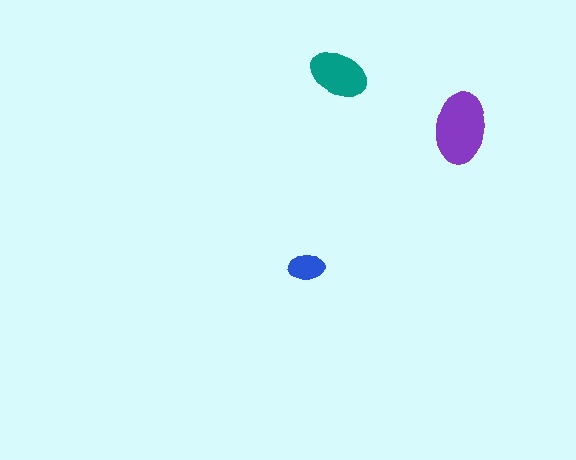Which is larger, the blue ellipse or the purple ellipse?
The purple one.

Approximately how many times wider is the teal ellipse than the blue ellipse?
About 1.5 times wider.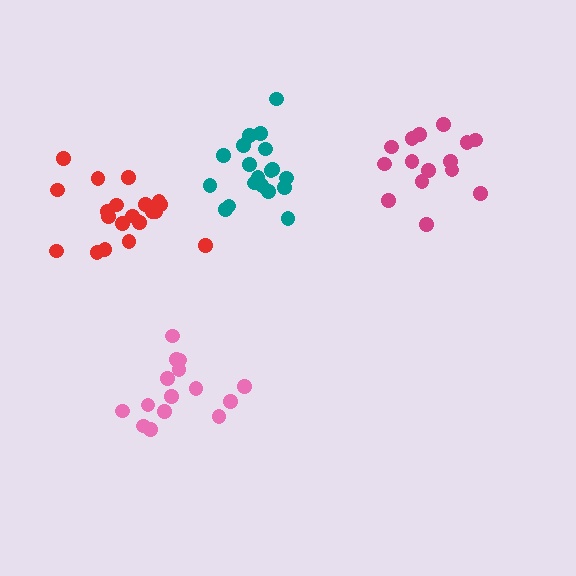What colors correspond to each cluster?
The clusters are colored: pink, red, teal, magenta.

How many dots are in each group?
Group 1: 15 dots, Group 2: 20 dots, Group 3: 20 dots, Group 4: 15 dots (70 total).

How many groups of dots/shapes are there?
There are 4 groups.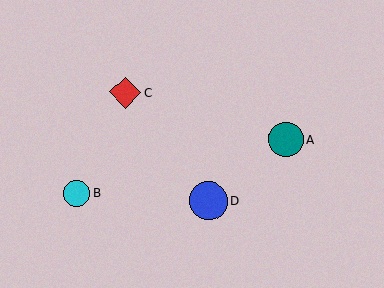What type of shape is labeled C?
Shape C is a red diamond.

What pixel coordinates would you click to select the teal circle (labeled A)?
Click at (286, 139) to select the teal circle A.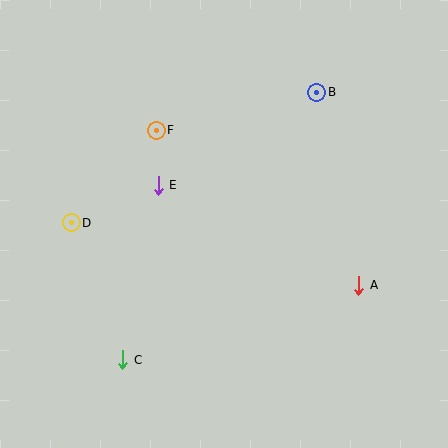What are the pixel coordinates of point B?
Point B is at (317, 92).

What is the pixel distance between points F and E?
The distance between F and E is 55 pixels.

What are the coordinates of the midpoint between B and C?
The midpoint between B and C is at (220, 226).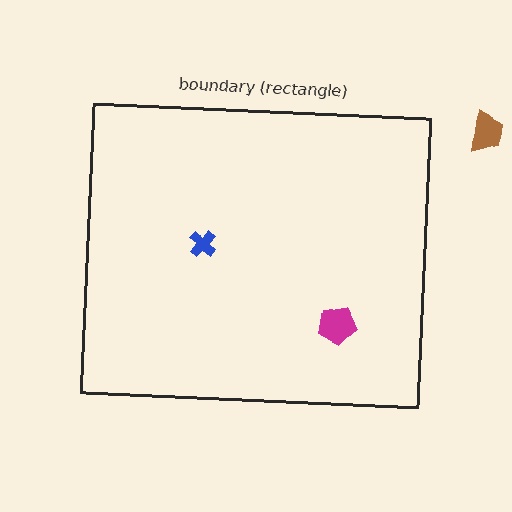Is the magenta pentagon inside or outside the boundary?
Inside.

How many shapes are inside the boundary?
2 inside, 1 outside.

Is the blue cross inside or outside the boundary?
Inside.